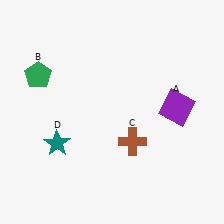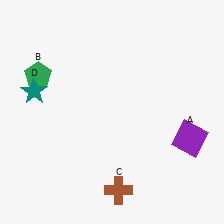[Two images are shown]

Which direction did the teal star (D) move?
The teal star (D) moved up.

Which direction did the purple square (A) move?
The purple square (A) moved down.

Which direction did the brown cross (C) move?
The brown cross (C) moved down.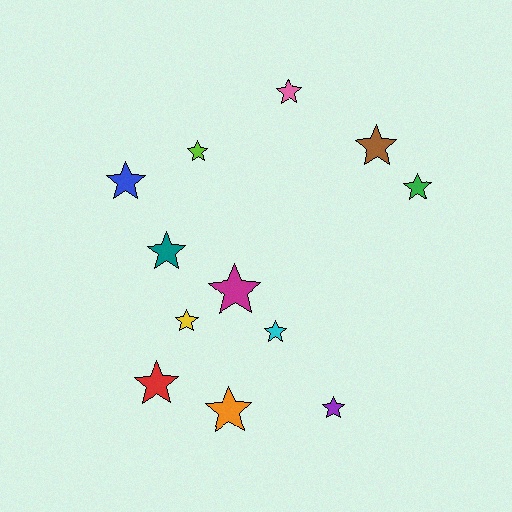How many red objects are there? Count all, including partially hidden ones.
There is 1 red object.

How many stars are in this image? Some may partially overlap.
There are 12 stars.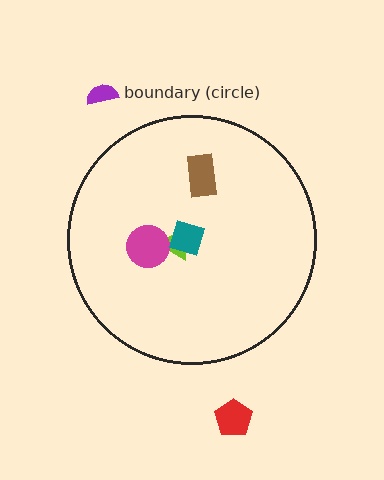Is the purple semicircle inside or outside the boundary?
Outside.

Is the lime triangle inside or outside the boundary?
Inside.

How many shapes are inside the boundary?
4 inside, 2 outside.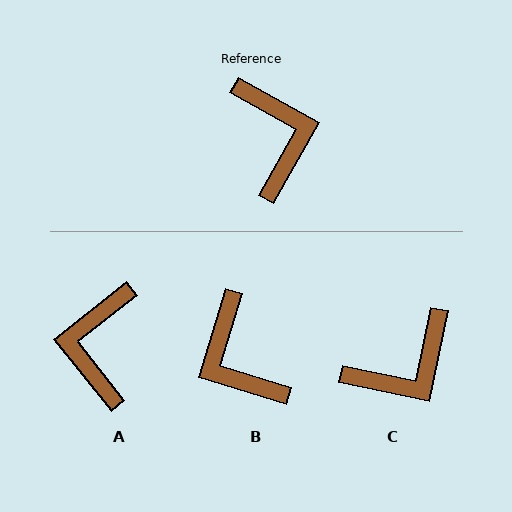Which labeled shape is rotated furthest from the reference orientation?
B, about 168 degrees away.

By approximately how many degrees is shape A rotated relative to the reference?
Approximately 158 degrees counter-clockwise.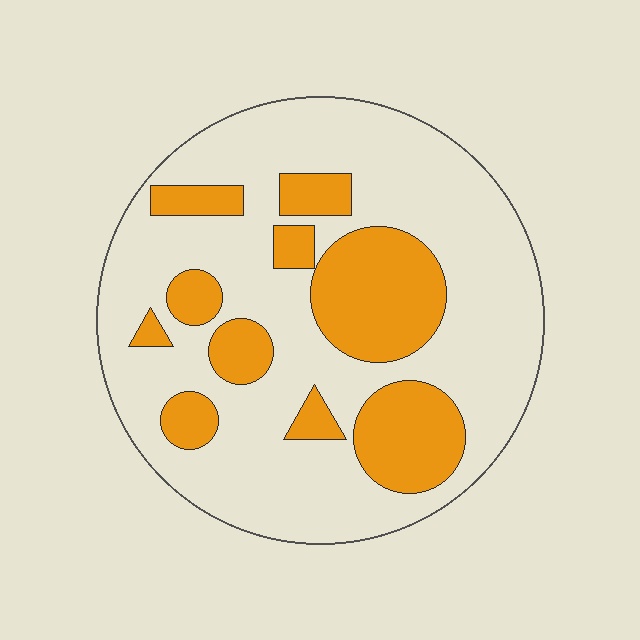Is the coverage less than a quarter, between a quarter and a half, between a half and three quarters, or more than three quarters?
Between a quarter and a half.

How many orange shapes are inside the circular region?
10.